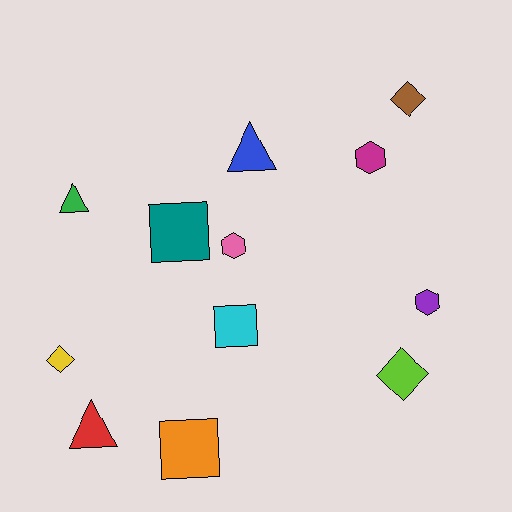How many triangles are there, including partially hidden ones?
There are 3 triangles.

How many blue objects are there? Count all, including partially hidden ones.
There is 1 blue object.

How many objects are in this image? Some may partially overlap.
There are 12 objects.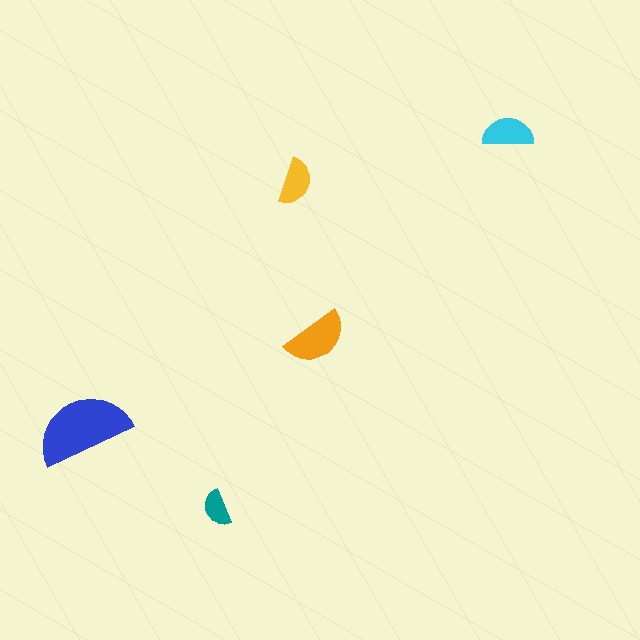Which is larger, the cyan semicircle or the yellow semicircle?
The cyan one.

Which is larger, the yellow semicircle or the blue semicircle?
The blue one.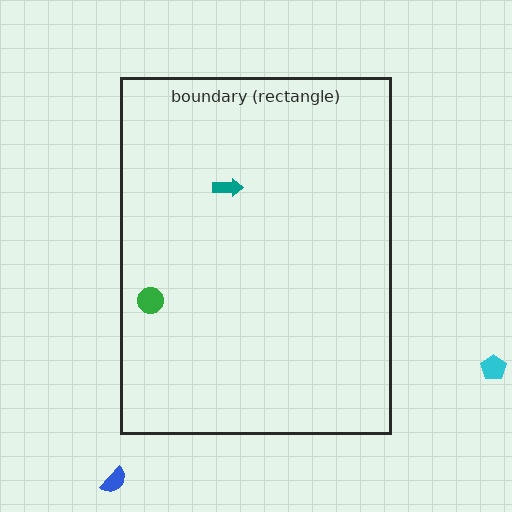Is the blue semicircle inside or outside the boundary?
Outside.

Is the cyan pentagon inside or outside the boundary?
Outside.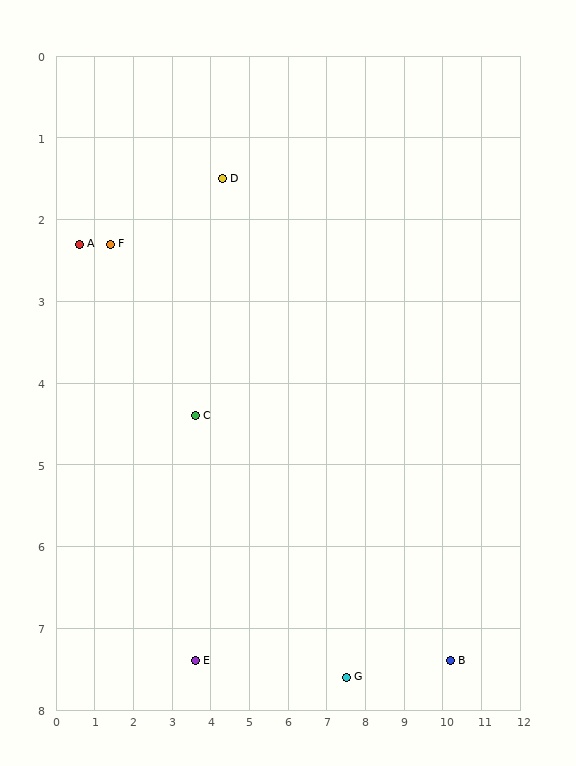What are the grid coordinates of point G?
Point G is at approximately (7.5, 7.6).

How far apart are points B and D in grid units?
Points B and D are about 8.3 grid units apart.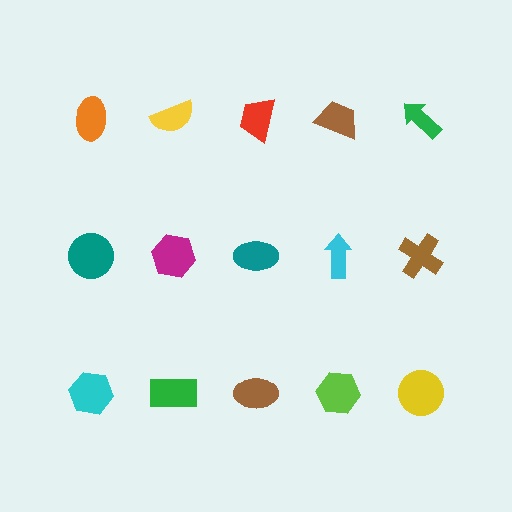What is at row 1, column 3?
A red trapezoid.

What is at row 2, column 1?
A teal circle.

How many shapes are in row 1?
5 shapes.